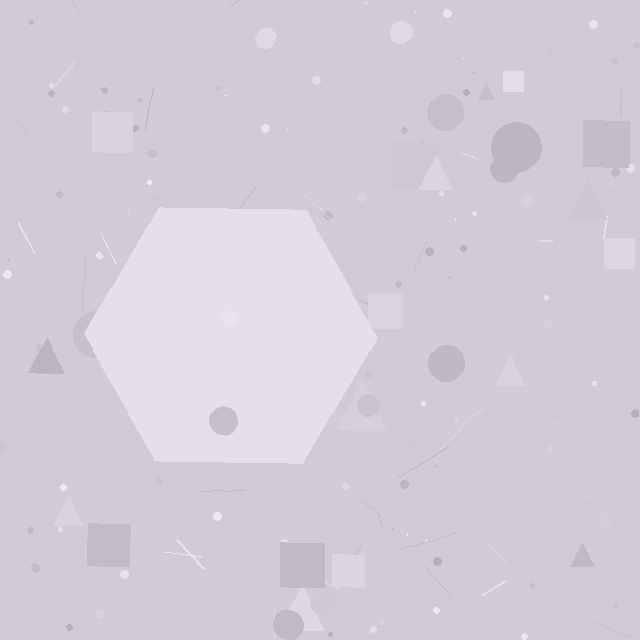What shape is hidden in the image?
A hexagon is hidden in the image.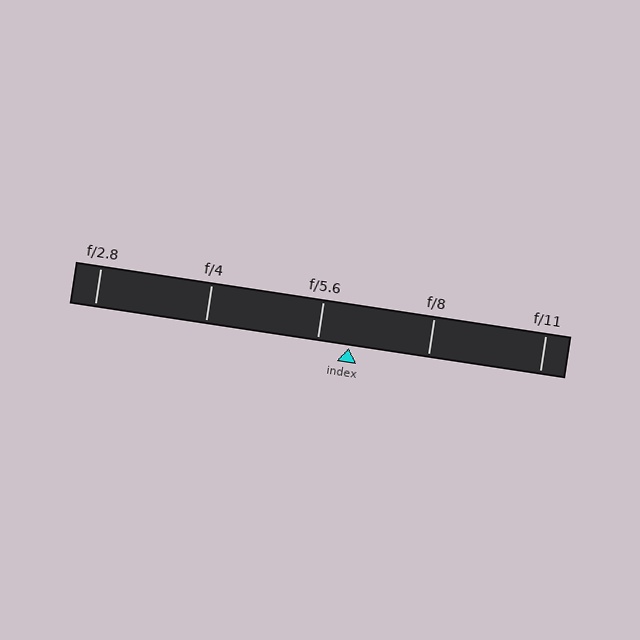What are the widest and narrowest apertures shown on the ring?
The widest aperture shown is f/2.8 and the narrowest is f/11.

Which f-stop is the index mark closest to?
The index mark is closest to f/5.6.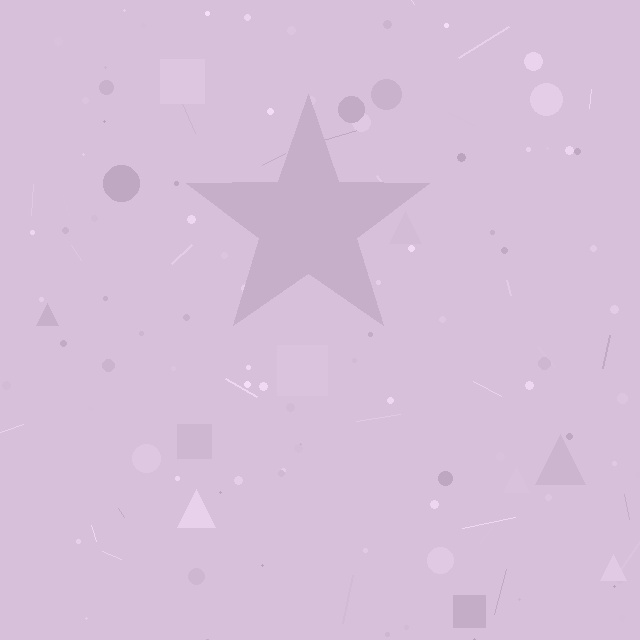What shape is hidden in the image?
A star is hidden in the image.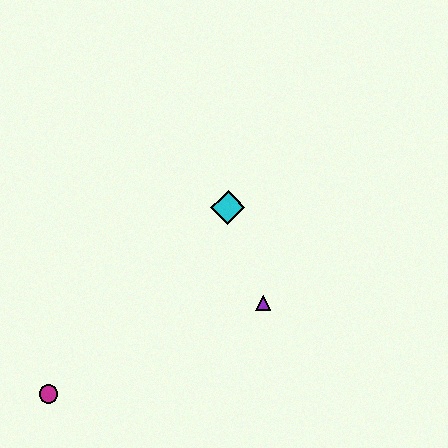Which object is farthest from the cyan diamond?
The magenta circle is farthest from the cyan diamond.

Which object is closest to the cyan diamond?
The purple triangle is closest to the cyan diamond.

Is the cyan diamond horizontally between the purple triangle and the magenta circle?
Yes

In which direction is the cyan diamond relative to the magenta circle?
The cyan diamond is above the magenta circle.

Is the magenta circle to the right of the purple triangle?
No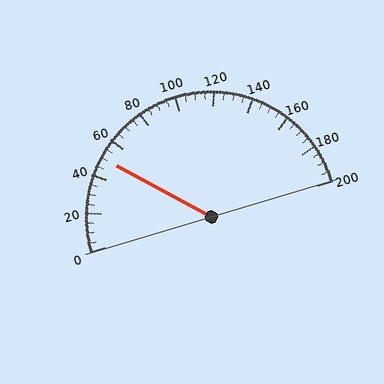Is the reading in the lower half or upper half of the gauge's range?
The reading is in the lower half of the range (0 to 200).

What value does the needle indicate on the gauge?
The needle indicates approximately 50.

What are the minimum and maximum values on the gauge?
The gauge ranges from 0 to 200.